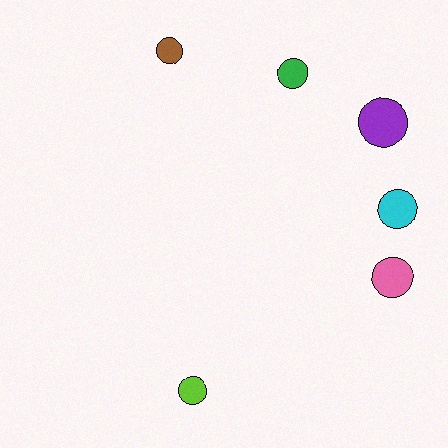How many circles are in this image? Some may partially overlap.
There are 6 circles.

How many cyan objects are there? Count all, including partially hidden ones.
There is 1 cyan object.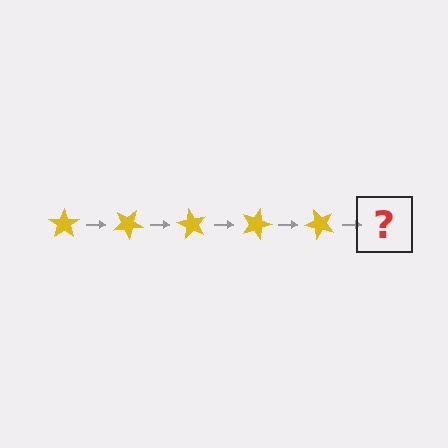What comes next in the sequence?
The next element should be a yellow star rotated 150 degrees.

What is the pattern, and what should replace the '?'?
The pattern is that the star rotates 30 degrees each step. The '?' should be a yellow star rotated 150 degrees.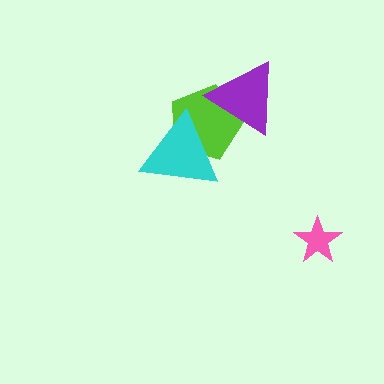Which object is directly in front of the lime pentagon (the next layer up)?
The purple triangle is directly in front of the lime pentagon.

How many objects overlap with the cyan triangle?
1 object overlaps with the cyan triangle.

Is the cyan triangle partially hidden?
No, no other shape covers it.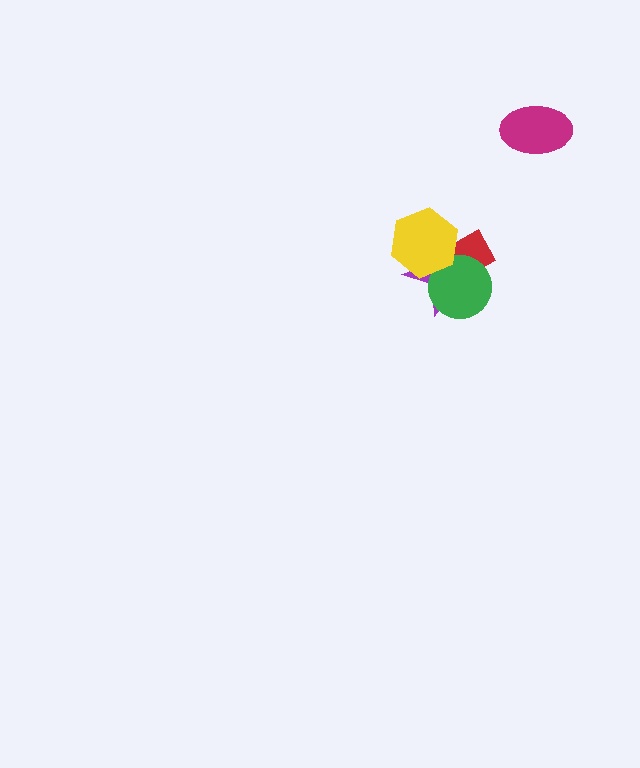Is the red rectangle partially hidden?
Yes, it is partially covered by another shape.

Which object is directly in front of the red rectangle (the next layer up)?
The green circle is directly in front of the red rectangle.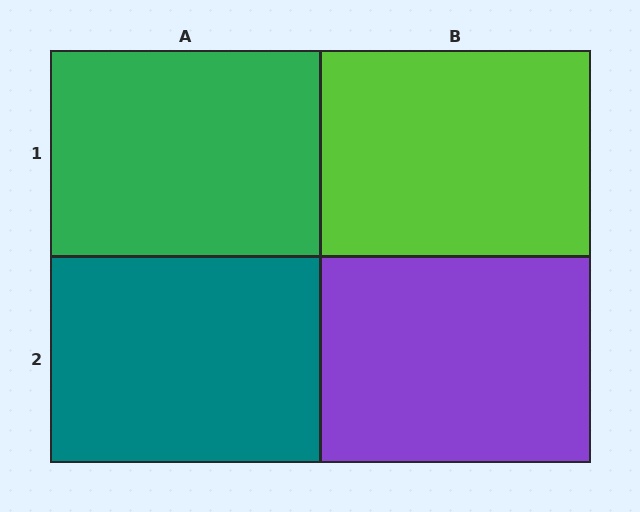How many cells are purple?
1 cell is purple.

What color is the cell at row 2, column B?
Purple.